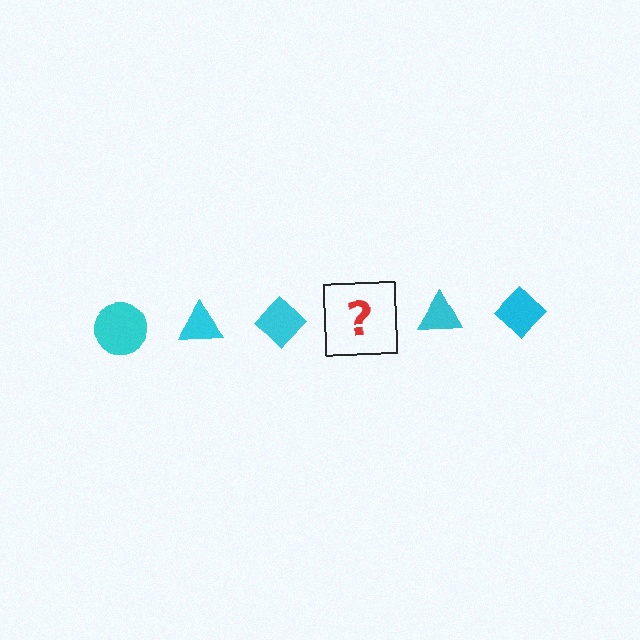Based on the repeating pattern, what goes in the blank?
The blank should be a cyan circle.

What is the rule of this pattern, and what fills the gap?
The rule is that the pattern cycles through circle, triangle, diamond shapes in cyan. The gap should be filled with a cyan circle.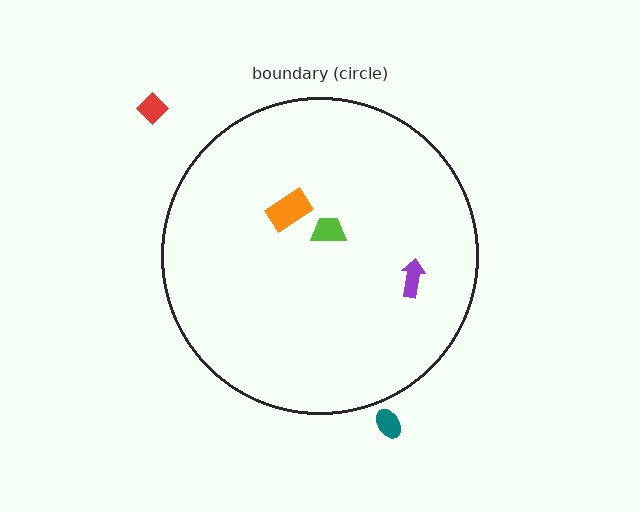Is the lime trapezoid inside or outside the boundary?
Inside.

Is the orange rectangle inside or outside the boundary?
Inside.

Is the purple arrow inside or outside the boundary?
Inside.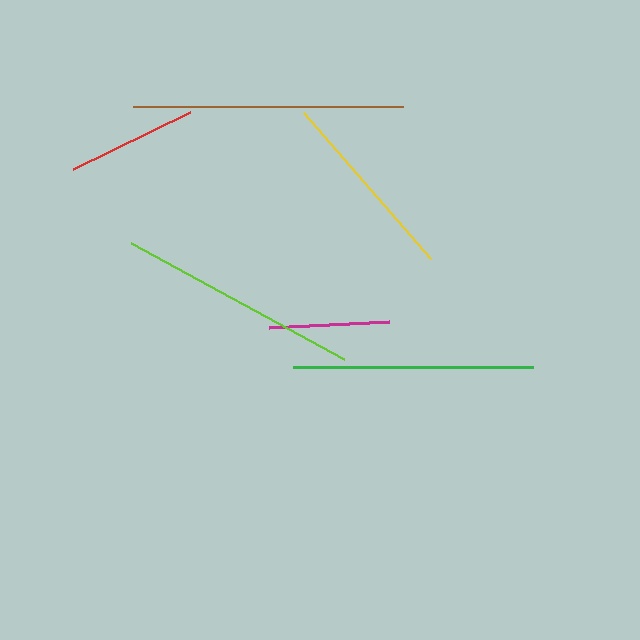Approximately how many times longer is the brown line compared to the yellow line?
The brown line is approximately 1.4 times the length of the yellow line.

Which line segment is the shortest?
The magenta line is the shortest at approximately 120 pixels.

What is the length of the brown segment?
The brown segment is approximately 270 pixels long.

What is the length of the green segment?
The green segment is approximately 240 pixels long.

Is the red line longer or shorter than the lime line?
The lime line is longer than the red line.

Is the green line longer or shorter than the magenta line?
The green line is longer than the magenta line.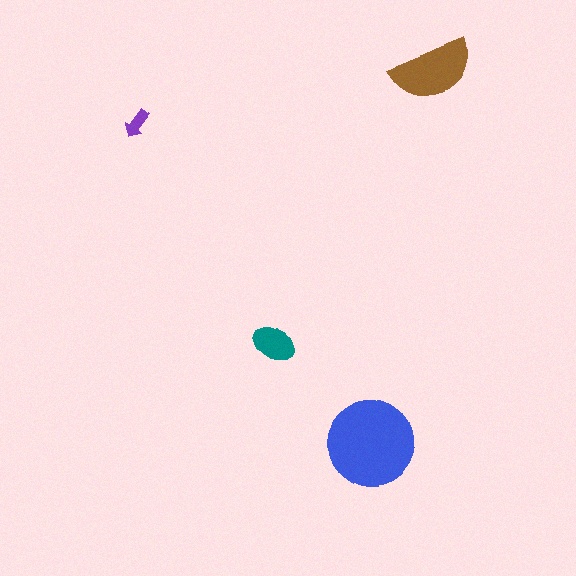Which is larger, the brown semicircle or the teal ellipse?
The brown semicircle.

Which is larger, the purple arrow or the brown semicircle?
The brown semicircle.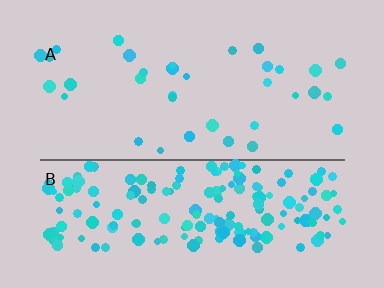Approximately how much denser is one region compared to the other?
Approximately 5.2× — region B over region A.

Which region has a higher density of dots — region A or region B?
B (the bottom).